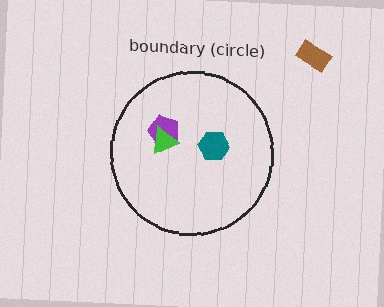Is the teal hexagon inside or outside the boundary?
Inside.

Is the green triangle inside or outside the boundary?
Inside.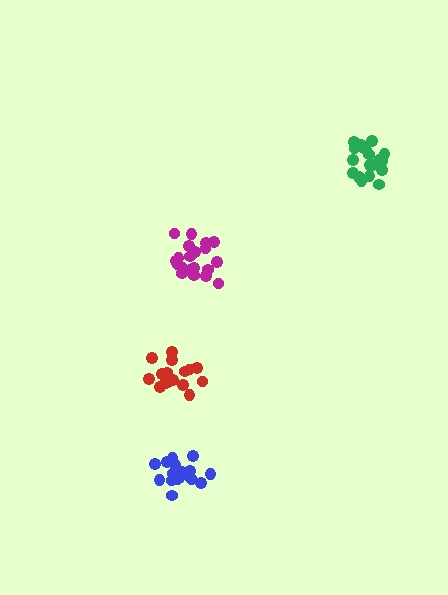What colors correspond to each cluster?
The clusters are colored: green, magenta, blue, red.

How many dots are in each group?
Group 1: 21 dots, Group 2: 21 dots, Group 3: 20 dots, Group 4: 18 dots (80 total).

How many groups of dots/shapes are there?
There are 4 groups.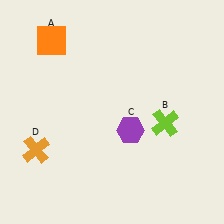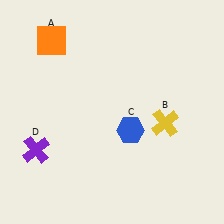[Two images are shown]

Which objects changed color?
B changed from lime to yellow. C changed from purple to blue. D changed from orange to purple.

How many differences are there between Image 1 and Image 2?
There are 3 differences between the two images.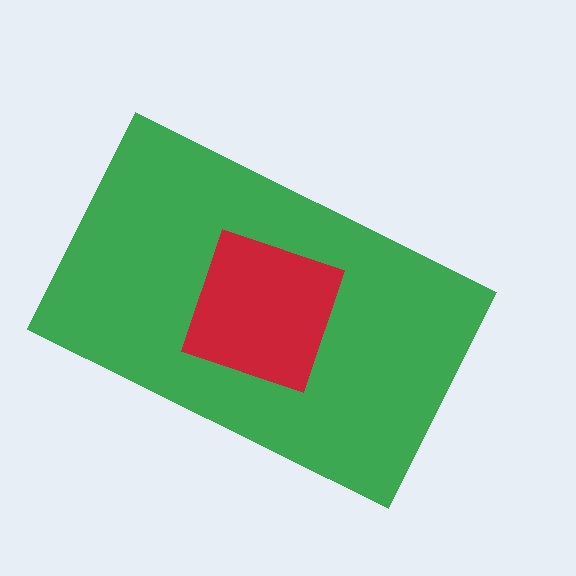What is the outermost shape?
The green rectangle.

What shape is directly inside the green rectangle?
The red diamond.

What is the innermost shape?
The red diamond.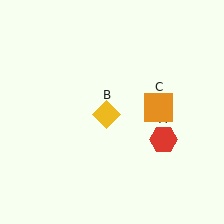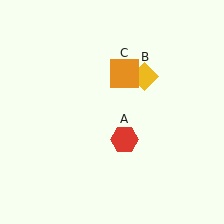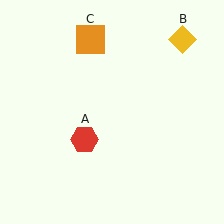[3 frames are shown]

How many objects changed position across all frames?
3 objects changed position: red hexagon (object A), yellow diamond (object B), orange square (object C).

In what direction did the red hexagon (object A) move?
The red hexagon (object A) moved left.